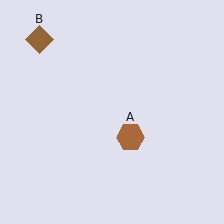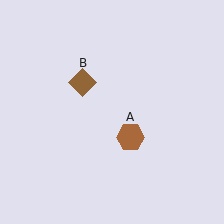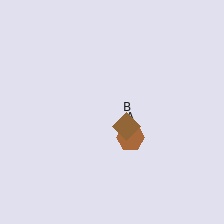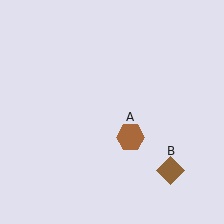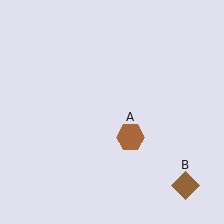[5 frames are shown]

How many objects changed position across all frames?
1 object changed position: brown diamond (object B).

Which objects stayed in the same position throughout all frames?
Brown hexagon (object A) remained stationary.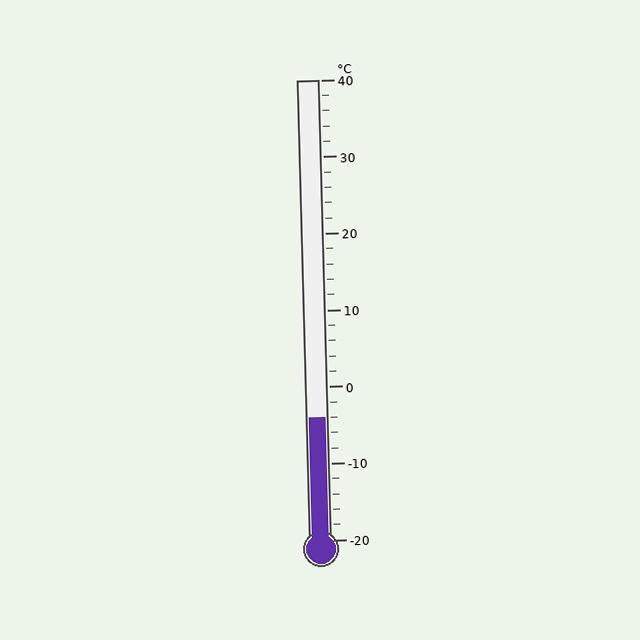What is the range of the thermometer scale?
The thermometer scale ranges from -20°C to 40°C.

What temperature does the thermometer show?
The thermometer shows approximately -4°C.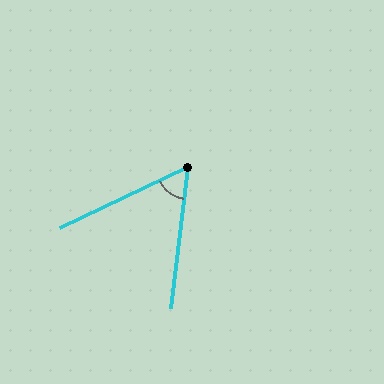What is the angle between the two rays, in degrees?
Approximately 58 degrees.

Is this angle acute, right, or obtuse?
It is acute.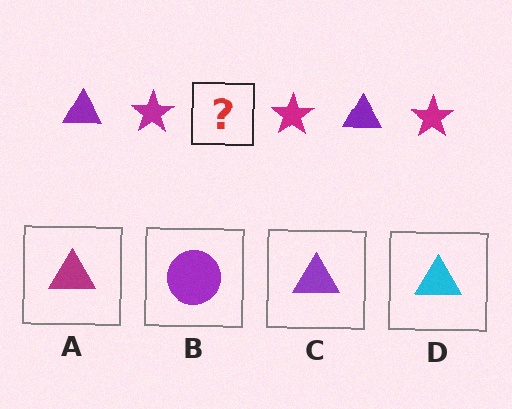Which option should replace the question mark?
Option C.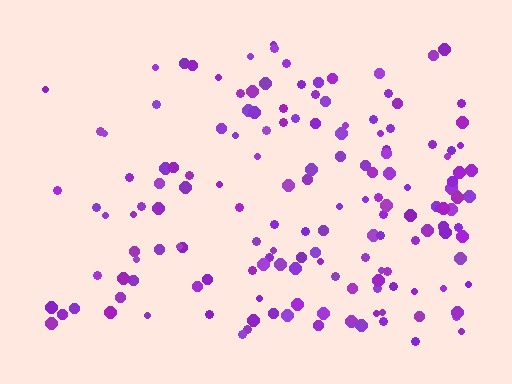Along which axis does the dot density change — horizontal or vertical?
Horizontal.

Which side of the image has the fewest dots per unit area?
The left.